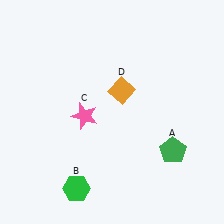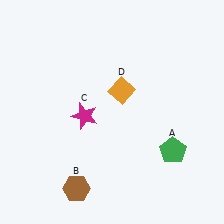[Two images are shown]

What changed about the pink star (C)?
In Image 1, C is pink. In Image 2, it changed to magenta.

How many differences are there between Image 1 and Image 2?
There are 2 differences between the two images.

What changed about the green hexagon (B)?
In Image 1, B is green. In Image 2, it changed to brown.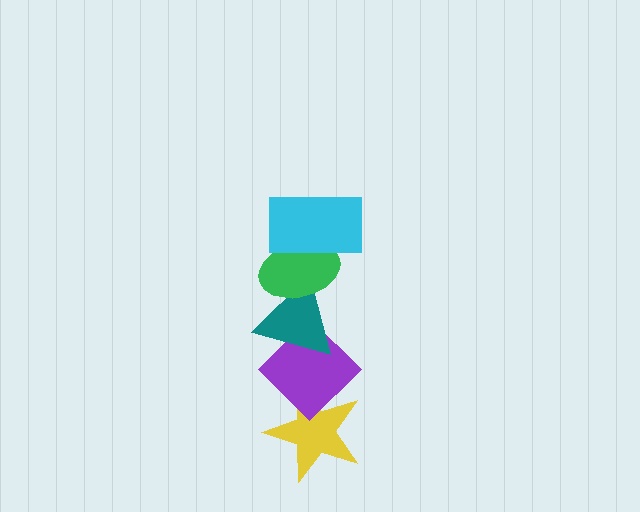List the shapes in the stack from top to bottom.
From top to bottom: the cyan rectangle, the green ellipse, the teal triangle, the purple diamond, the yellow star.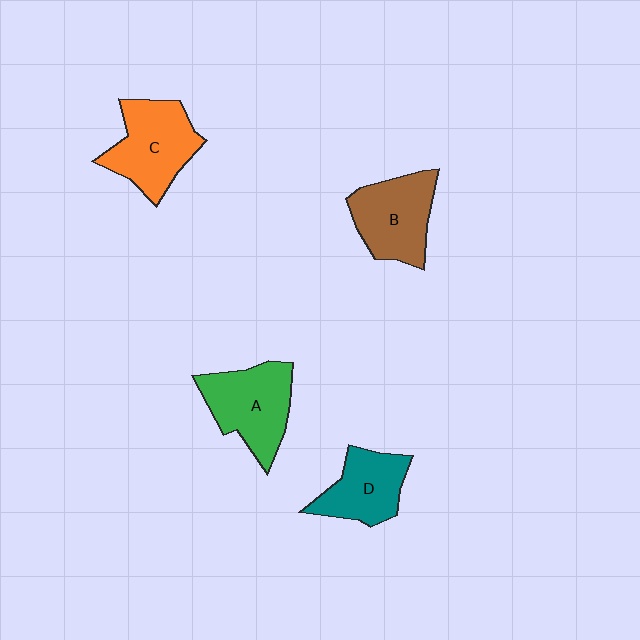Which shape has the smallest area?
Shape D (teal).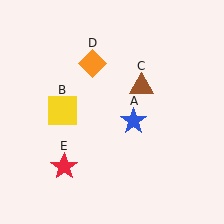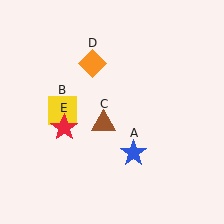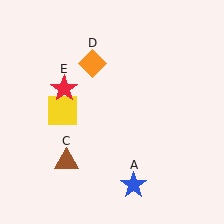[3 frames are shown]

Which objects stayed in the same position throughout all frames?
Yellow square (object B) and orange diamond (object D) remained stationary.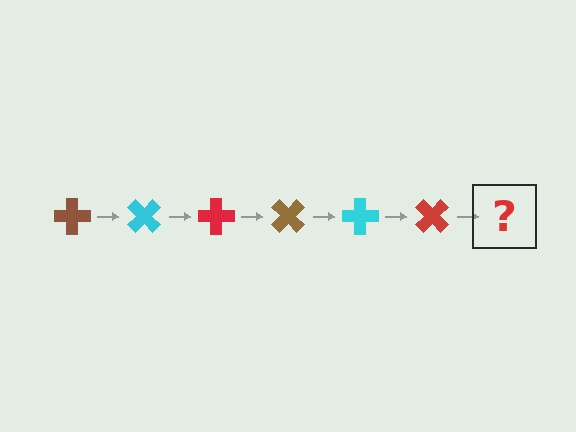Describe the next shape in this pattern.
It should be a brown cross, rotated 270 degrees from the start.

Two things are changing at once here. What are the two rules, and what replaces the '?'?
The two rules are that it rotates 45 degrees each step and the color cycles through brown, cyan, and red. The '?' should be a brown cross, rotated 270 degrees from the start.